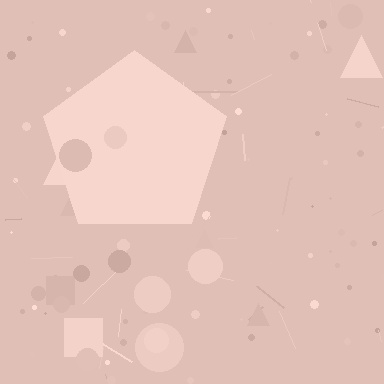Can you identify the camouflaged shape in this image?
The camouflaged shape is a pentagon.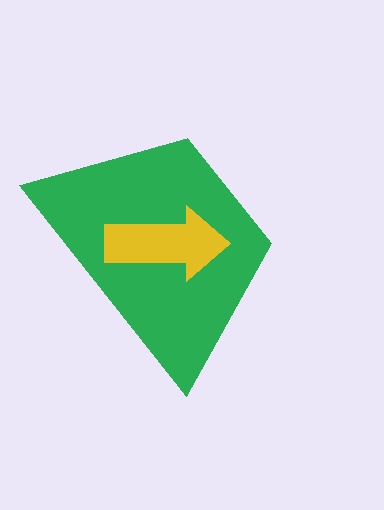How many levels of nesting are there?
2.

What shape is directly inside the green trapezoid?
The yellow arrow.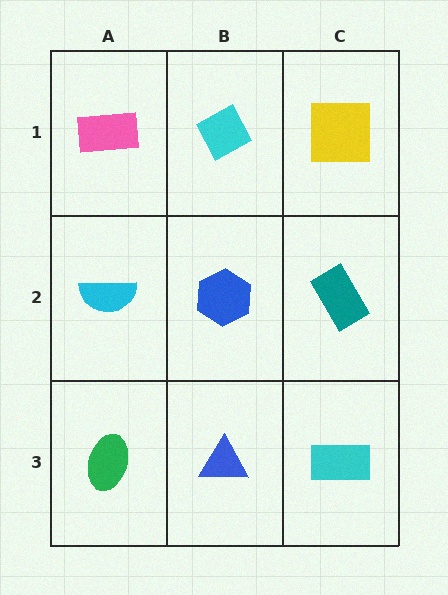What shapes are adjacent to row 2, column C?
A yellow square (row 1, column C), a cyan rectangle (row 3, column C), a blue hexagon (row 2, column B).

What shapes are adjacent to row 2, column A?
A pink rectangle (row 1, column A), a green ellipse (row 3, column A), a blue hexagon (row 2, column B).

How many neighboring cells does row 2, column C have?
3.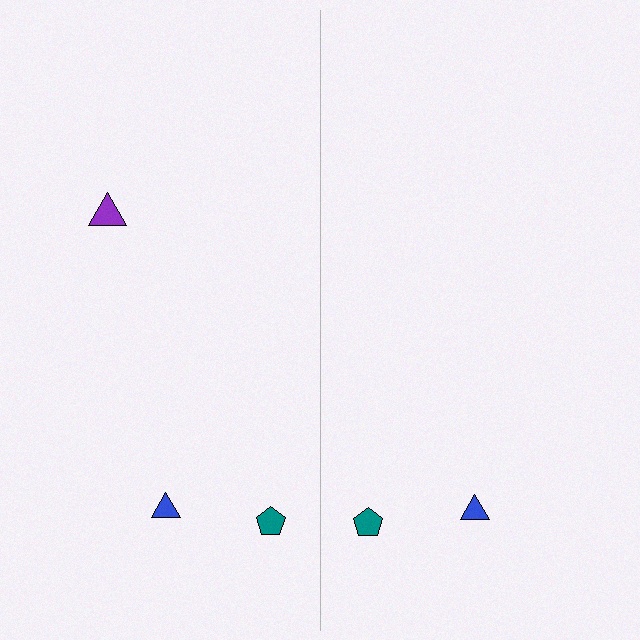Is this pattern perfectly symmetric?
No, the pattern is not perfectly symmetric. A purple triangle is missing from the right side.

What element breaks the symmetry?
A purple triangle is missing from the right side.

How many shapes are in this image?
There are 5 shapes in this image.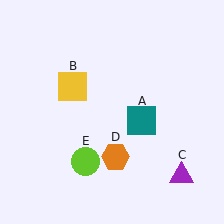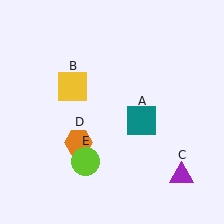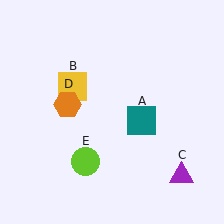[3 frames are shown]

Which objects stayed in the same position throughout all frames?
Teal square (object A) and yellow square (object B) and purple triangle (object C) and lime circle (object E) remained stationary.